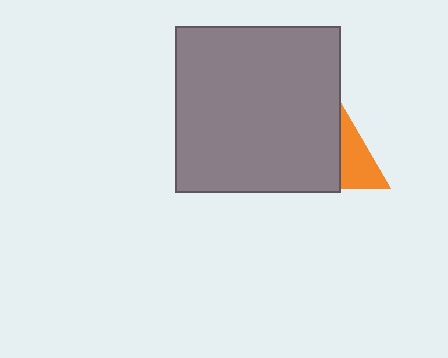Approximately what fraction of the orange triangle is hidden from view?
Roughly 51% of the orange triangle is hidden behind the gray square.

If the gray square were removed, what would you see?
You would see the complete orange triangle.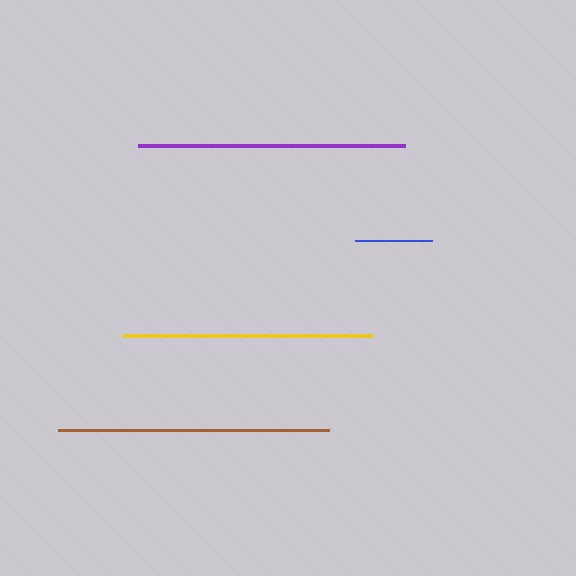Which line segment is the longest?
The brown line is the longest at approximately 272 pixels.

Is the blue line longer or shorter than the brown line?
The brown line is longer than the blue line.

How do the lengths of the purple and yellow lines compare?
The purple and yellow lines are approximately the same length.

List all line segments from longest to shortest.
From longest to shortest: brown, purple, yellow, blue.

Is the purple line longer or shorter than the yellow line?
The purple line is longer than the yellow line.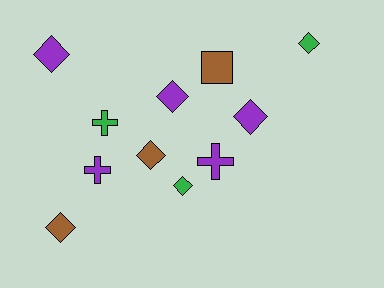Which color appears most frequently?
Purple, with 5 objects.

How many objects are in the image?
There are 11 objects.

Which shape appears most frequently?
Diamond, with 7 objects.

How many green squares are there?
There are no green squares.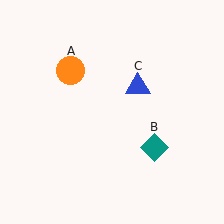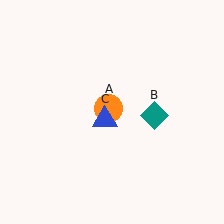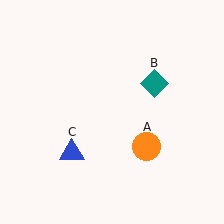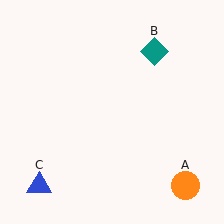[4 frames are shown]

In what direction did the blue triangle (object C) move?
The blue triangle (object C) moved down and to the left.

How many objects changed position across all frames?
3 objects changed position: orange circle (object A), teal diamond (object B), blue triangle (object C).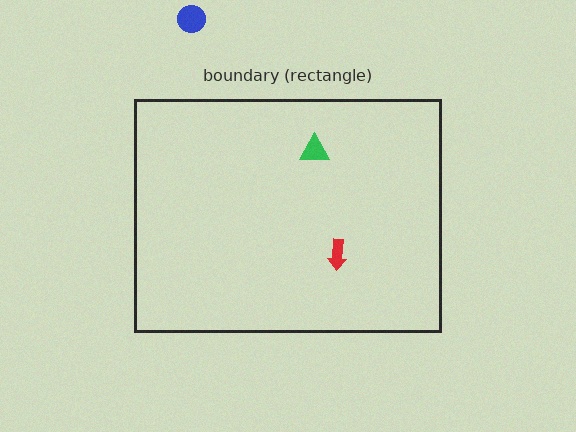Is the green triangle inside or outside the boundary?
Inside.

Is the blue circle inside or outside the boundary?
Outside.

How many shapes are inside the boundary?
2 inside, 1 outside.